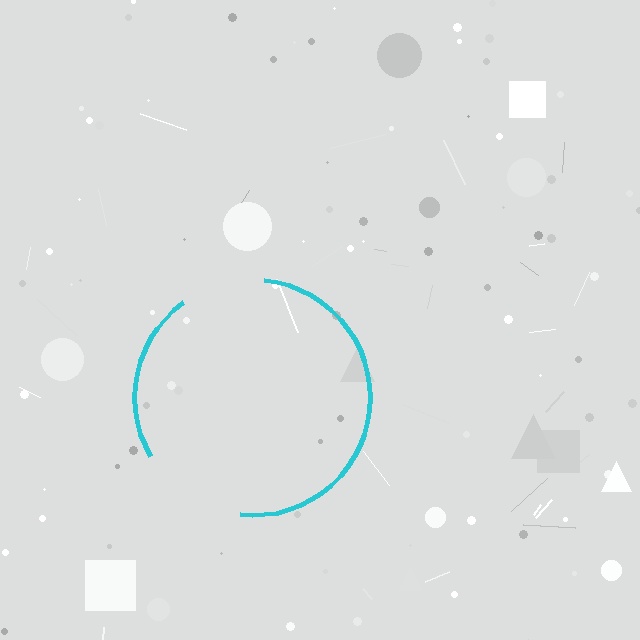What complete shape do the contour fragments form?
The contour fragments form a circle.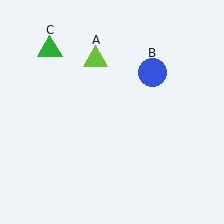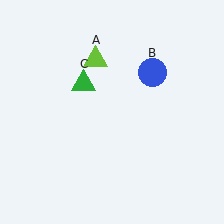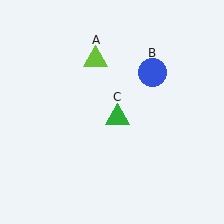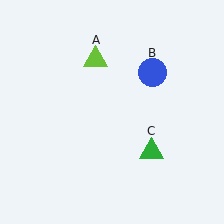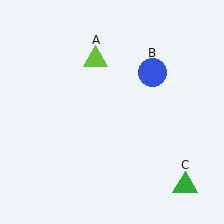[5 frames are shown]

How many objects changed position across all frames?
1 object changed position: green triangle (object C).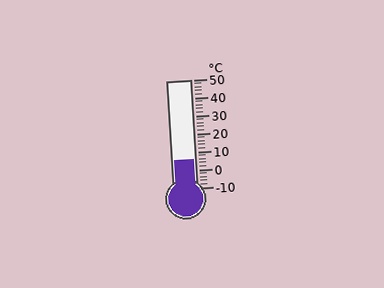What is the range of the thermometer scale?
The thermometer scale ranges from -10°C to 50°C.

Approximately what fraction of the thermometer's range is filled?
The thermometer is filled to approximately 25% of its range.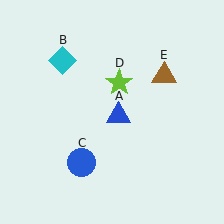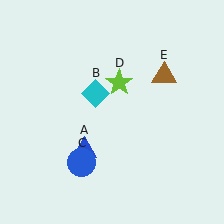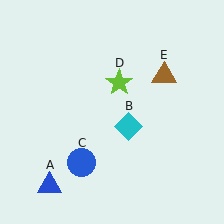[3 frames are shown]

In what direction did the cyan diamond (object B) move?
The cyan diamond (object B) moved down and to the right.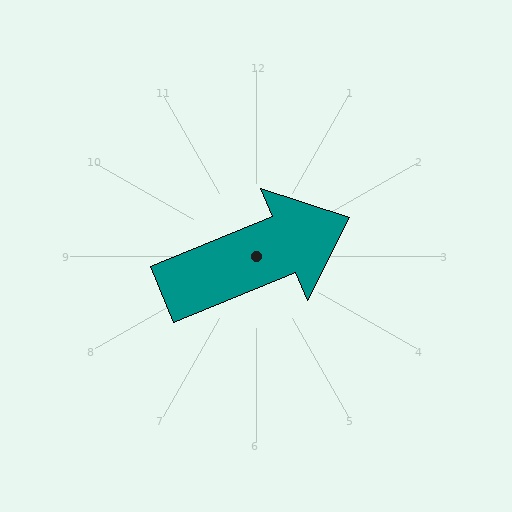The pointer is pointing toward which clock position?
Roughly 2 o'clock.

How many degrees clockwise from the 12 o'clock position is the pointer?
Approximately 68 degrees.